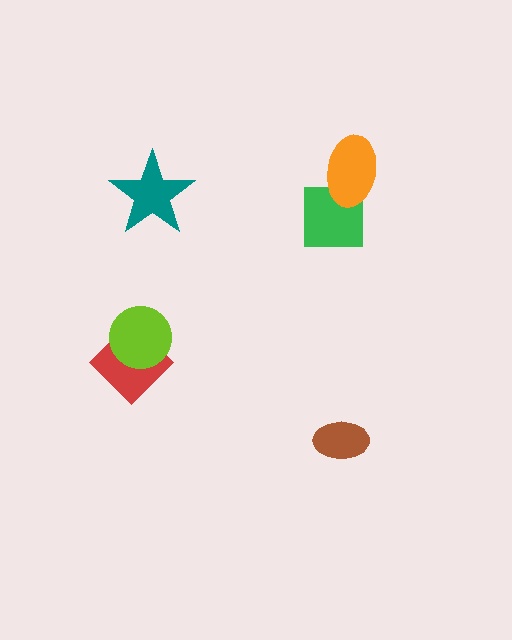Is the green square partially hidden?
Yes, it is partially covered by another shape.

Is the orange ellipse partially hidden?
No, no other shape covers it.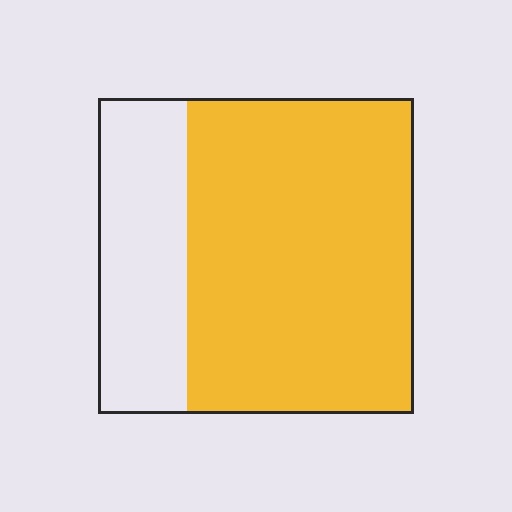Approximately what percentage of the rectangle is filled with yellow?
Approximately 70%.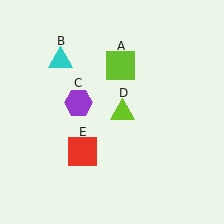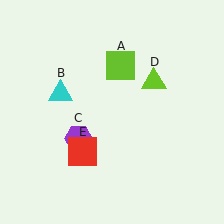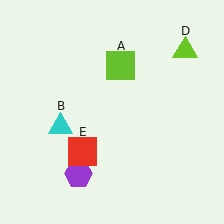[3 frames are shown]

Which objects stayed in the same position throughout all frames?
Lime square (object A) and red square (object E) remained stationary.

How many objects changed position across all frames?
3 objects changed position: cyan triangle (object B), purple hexagon (object C), lime triangle (object D).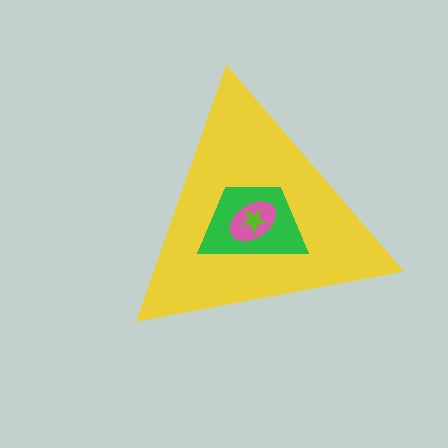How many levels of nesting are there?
4.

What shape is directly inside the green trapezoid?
The pink ellipse.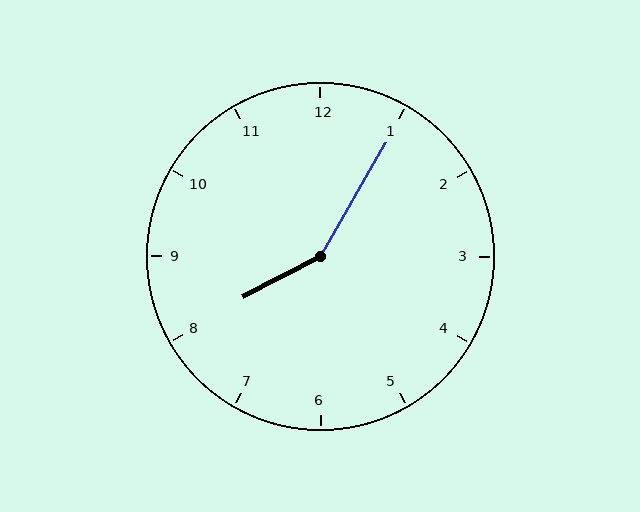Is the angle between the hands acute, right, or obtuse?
It is obtuse.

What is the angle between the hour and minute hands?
Approximately 148 degrees.